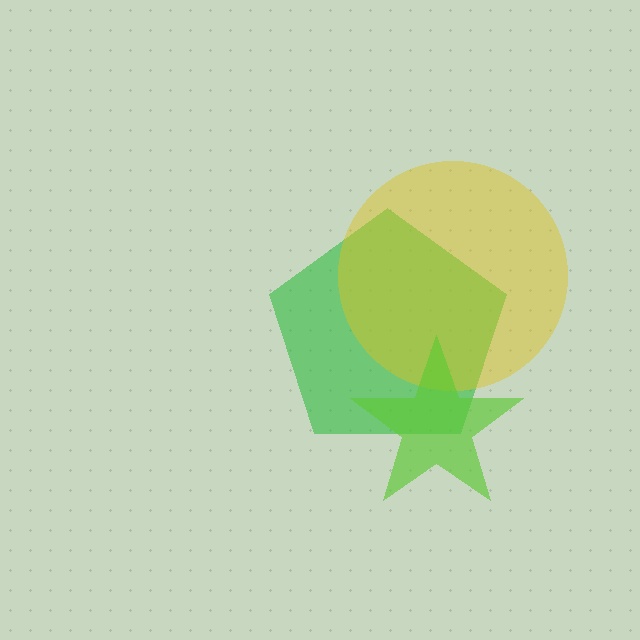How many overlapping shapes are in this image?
There are 3 overlapping shapes in the image.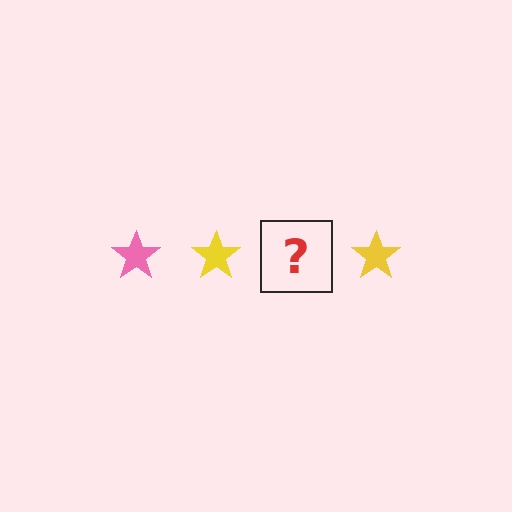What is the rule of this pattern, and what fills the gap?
The rule is that the pattern cycles through pink, yellow stars. The gap should be filled with a pink star.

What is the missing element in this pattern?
The missing element is a pink star.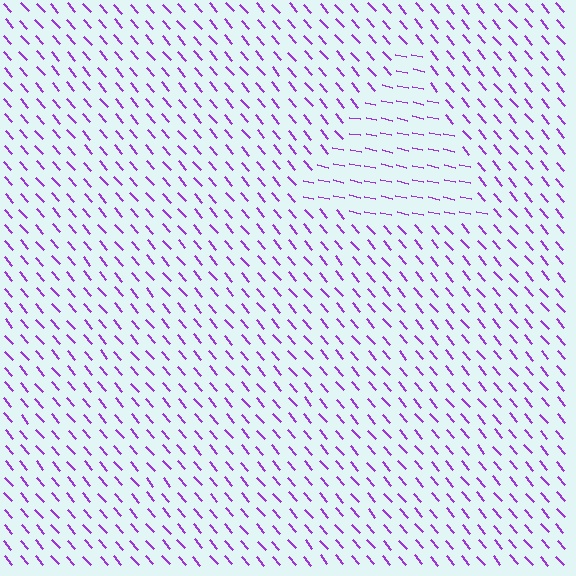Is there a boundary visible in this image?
Yes, there is a texture boundary formed by a change in line orientation.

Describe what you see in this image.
The image is filled with small purple line segments. A triangle region in the image has lines oriented differently from the surrounding lines, creating a visible texture boundary.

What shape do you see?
I see a triangle.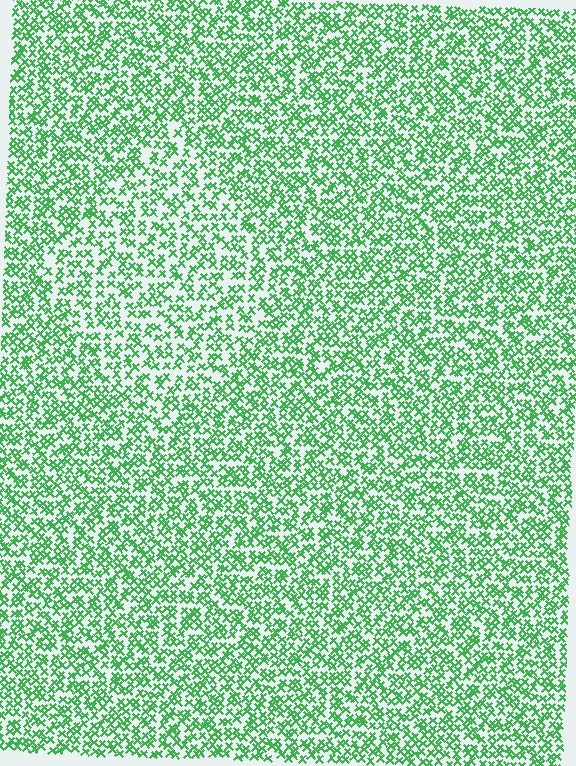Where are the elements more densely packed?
The elements are more densely packed outside the diamond boundary.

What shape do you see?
I see a diamond.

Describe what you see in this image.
The image contains small green elements arranged at two different densities. A diamond-shaped region is visible where the elements are less densely packed than the surrounding area.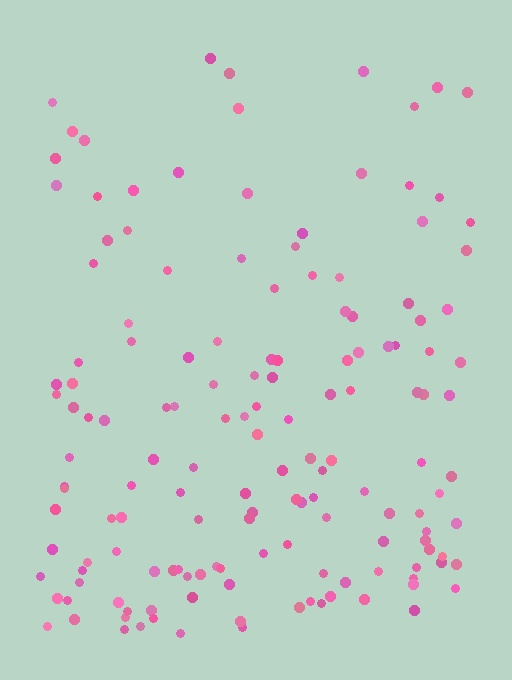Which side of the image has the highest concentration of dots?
The bottom.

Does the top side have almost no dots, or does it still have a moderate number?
Still a moderate number, just noticeably fewer than the bottom.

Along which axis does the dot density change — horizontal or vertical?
Vertical.